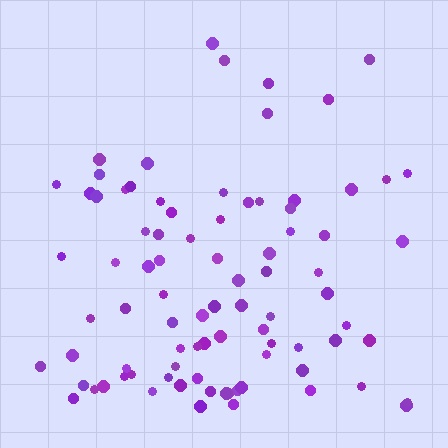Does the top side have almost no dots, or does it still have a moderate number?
Still a moderate number, just noticeably fewer than the bottom.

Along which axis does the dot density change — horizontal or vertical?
Vertical.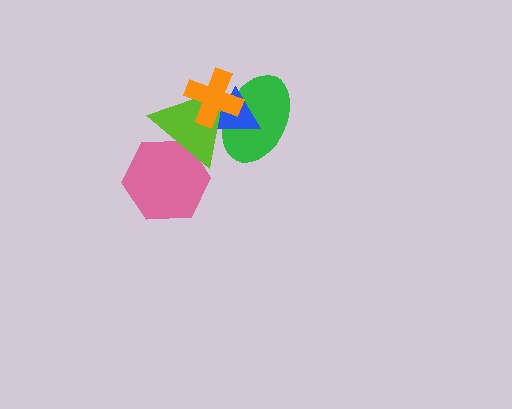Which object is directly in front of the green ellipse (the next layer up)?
The blue triangle is directly in front of the green ellipse.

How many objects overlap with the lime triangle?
4 objects overlap with the lime triangle.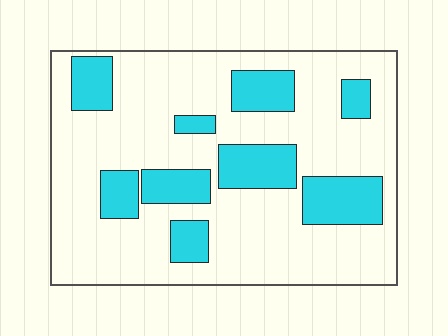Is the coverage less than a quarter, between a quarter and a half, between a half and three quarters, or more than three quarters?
Between a quarter and a half.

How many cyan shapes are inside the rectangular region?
9.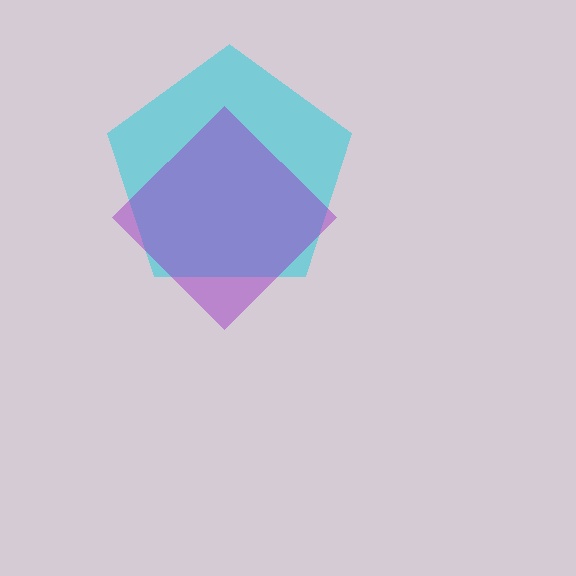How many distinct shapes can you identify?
There are 2 distinct shapes: a cyan pentagon, a purple diamond.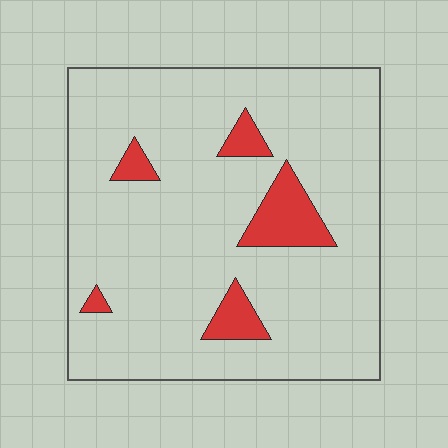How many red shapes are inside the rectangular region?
5.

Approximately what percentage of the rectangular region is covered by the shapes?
Approximately 10%.